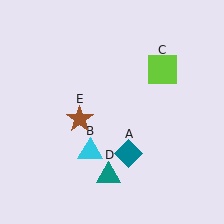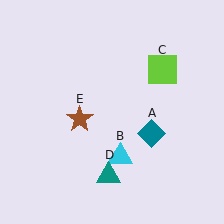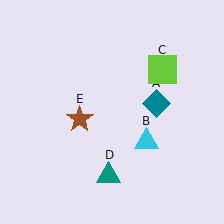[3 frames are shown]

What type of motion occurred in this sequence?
The teal diamond (object A), cyan triangle (object B) rotated counterclockwise around the center of the scene.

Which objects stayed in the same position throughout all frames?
Lime square (object C) and teal triangle (object D) and brown star (object E) remained stationary.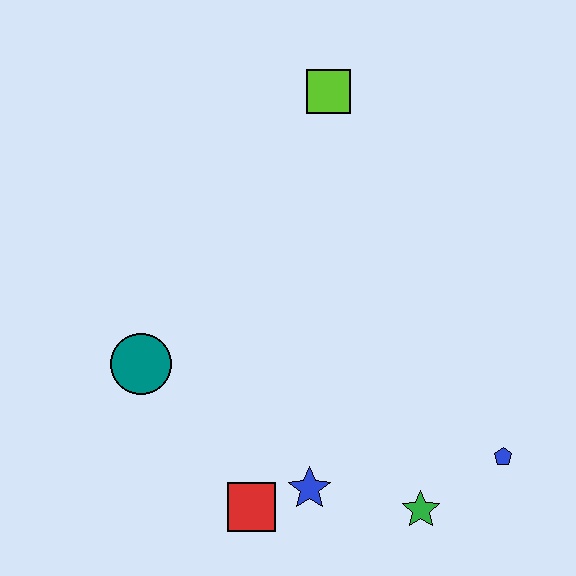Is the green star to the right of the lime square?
Yes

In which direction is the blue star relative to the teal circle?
The blue star is to the right of the teal circle.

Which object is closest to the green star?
The blue pentagon is closest to the green star.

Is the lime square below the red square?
No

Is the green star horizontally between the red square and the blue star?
No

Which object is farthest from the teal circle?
The blue pentagon is farthest from the teal circle.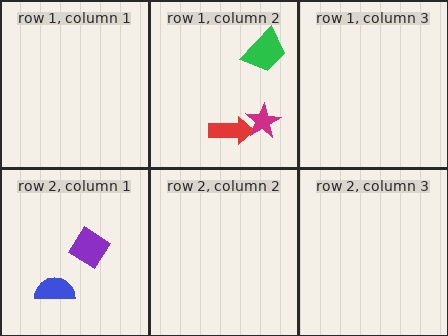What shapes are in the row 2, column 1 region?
The blue semicircle, the purple diamond.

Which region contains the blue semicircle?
The row 2, column 1 region.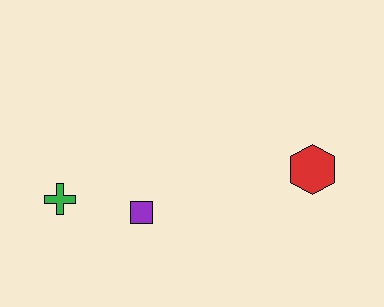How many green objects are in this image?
There is 1 green object.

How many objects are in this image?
There are 3 objects.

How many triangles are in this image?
There are no triangles.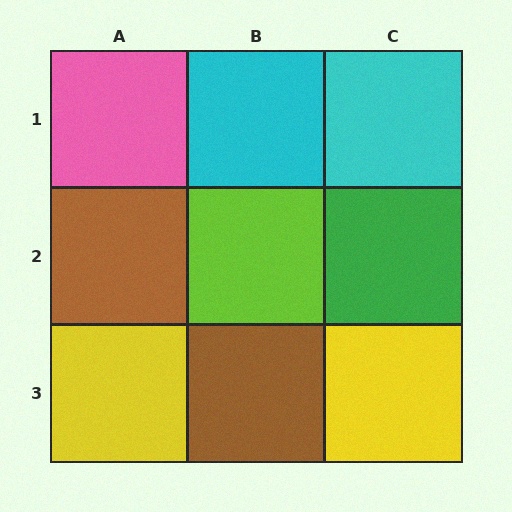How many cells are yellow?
2 cells are yellow.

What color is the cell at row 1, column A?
Pink.